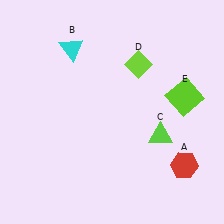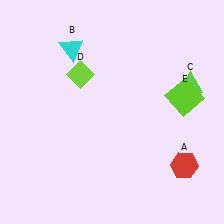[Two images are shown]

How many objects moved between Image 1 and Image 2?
2 objects moved between the two images.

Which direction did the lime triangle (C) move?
The lime triangle (C) moved up.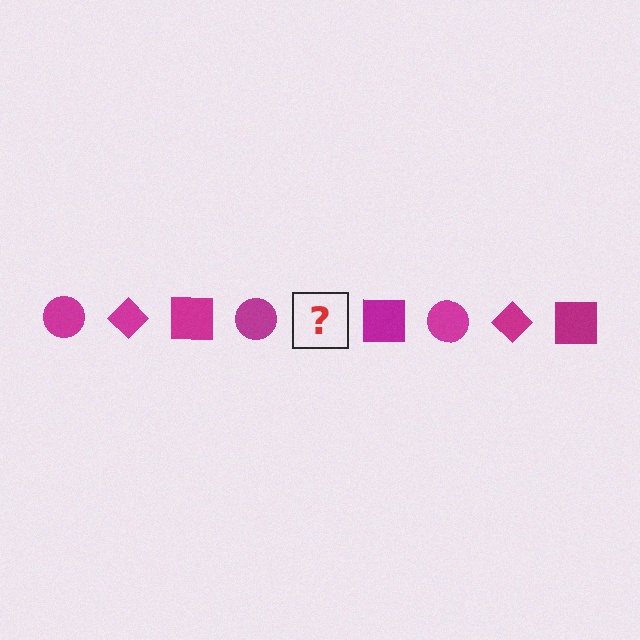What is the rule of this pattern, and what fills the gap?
The rule is that the pattern cycles through circle, diamond, square shapes in magenta. The gap should be filled with a magenta diamond.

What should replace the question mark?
The question mark should be replaced with a magenta diamond.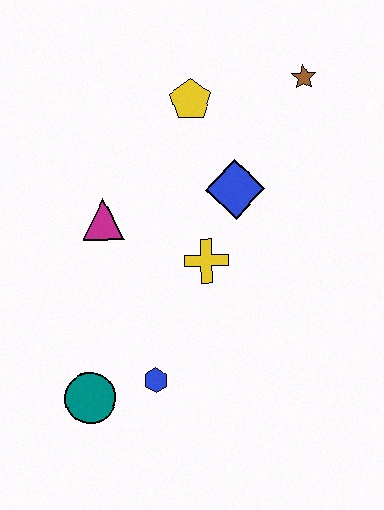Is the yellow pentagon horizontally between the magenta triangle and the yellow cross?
Yes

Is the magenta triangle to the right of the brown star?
No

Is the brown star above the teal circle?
Yes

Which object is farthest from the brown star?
The teal circle is farthest from the brown star.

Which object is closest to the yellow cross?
The blue diamond is closest to the yellow cross.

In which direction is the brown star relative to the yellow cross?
The brown star is above the yellow cross.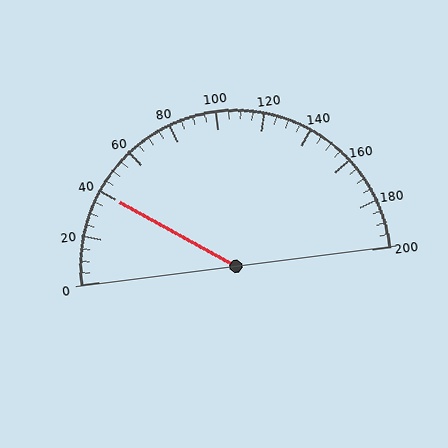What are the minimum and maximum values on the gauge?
The gauge ranges from 0 to 200.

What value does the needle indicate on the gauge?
The needle indicates approximately 40.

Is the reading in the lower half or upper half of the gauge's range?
The reading is in the lower half of the range (0 to 200).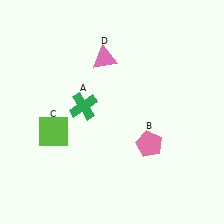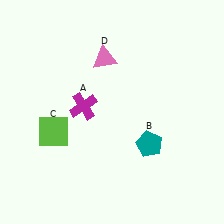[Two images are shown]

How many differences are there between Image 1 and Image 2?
There are 2 differences between the two images.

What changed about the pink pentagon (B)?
In Image 1, B is pink. In Image 2, it changed to teal.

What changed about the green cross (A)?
In Image 1, A is green. In Image 2, it changed to magenta.